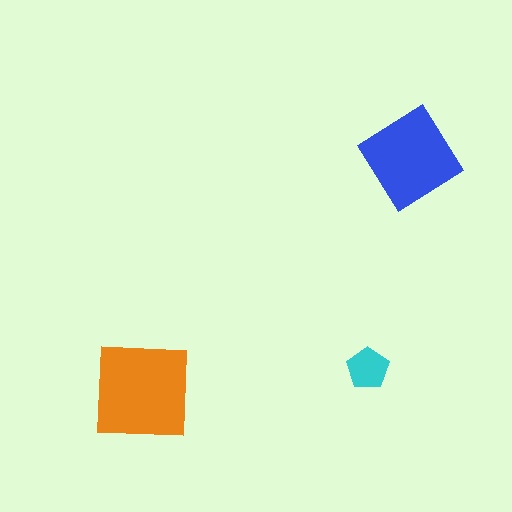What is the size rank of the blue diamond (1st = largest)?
2nd.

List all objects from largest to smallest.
The orange square, the blue diamond, the cyan pentagon.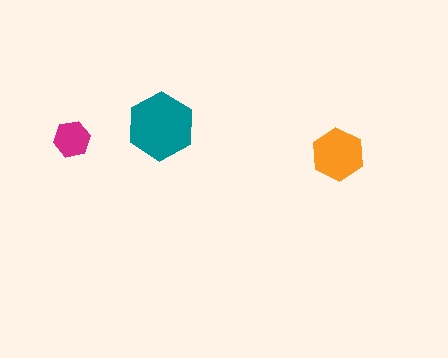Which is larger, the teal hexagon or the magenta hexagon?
The teal one.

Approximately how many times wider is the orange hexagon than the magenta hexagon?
About 1.5 times wider.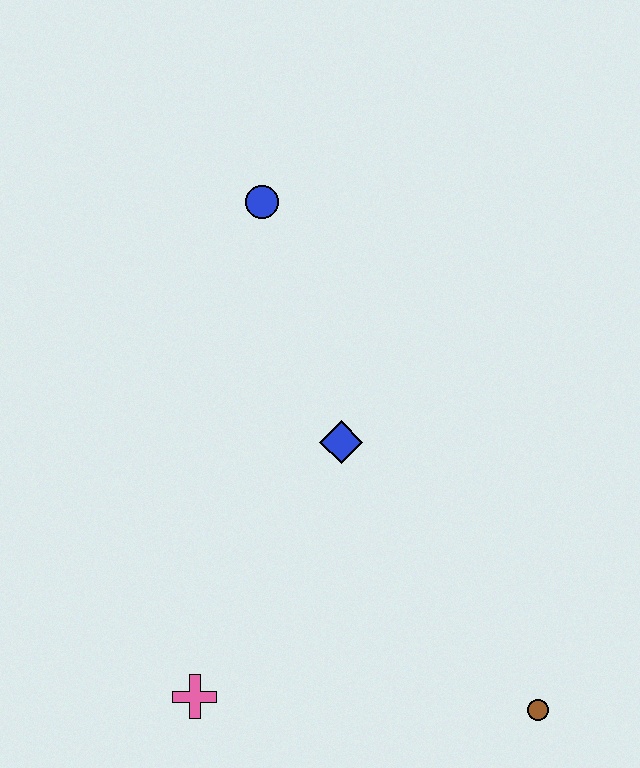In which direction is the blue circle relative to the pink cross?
The blue circle is above the pink cross.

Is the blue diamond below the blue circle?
Yes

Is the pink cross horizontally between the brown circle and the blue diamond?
No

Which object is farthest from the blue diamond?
The brown circle is farthest from the blue diamond.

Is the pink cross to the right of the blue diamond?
No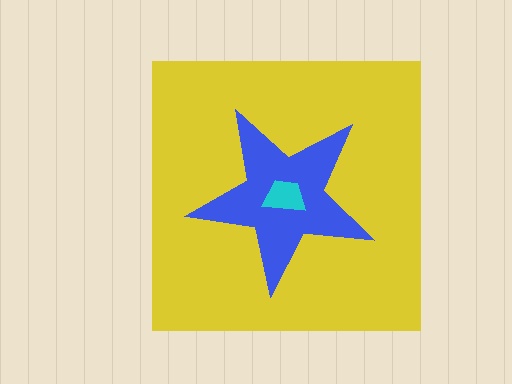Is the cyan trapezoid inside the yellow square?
Yes.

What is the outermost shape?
The yellow square.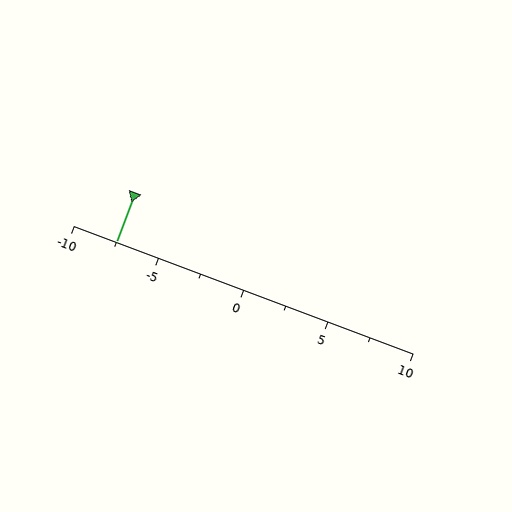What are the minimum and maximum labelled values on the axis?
The axis runs from -10 to 10.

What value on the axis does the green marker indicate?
The marker indicates approximately -7.5.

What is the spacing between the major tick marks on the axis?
The major ticks are spaced 5 apart.